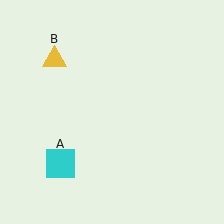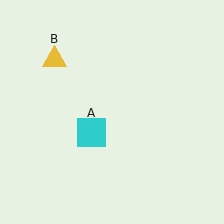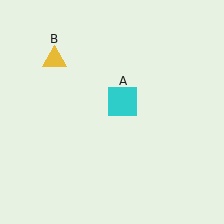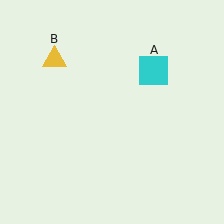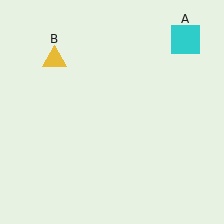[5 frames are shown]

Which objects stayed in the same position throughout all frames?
Yellow triangle (object B) remained stationary.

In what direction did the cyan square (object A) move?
The cyan square (object A) moved up and to the right.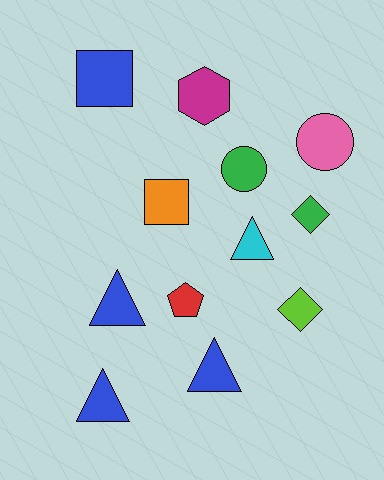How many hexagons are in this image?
There is 1 hexagon.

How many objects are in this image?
There are 12 objects.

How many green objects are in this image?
There are 2 green objects.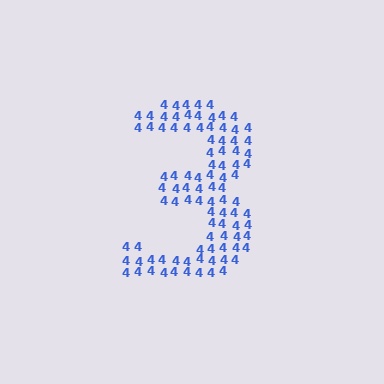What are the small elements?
The small elements are digit 4's.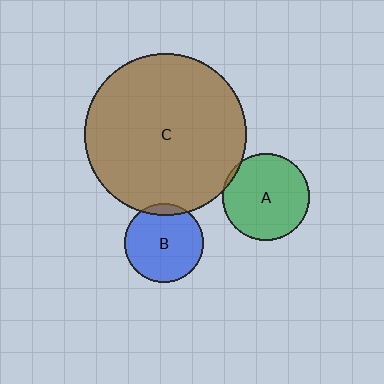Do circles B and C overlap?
Yes.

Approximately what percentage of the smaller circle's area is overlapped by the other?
Approximately 10%.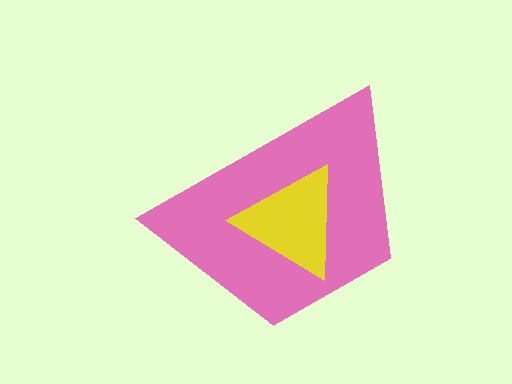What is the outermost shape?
The pink trapezoid.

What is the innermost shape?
The yellow triangle.